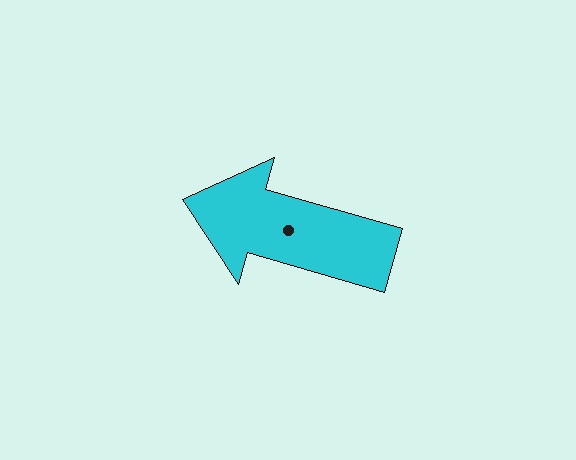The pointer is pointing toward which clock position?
Roughly 10 o'clock.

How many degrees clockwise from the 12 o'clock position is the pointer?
Approximately 286 degrees.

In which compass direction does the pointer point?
West.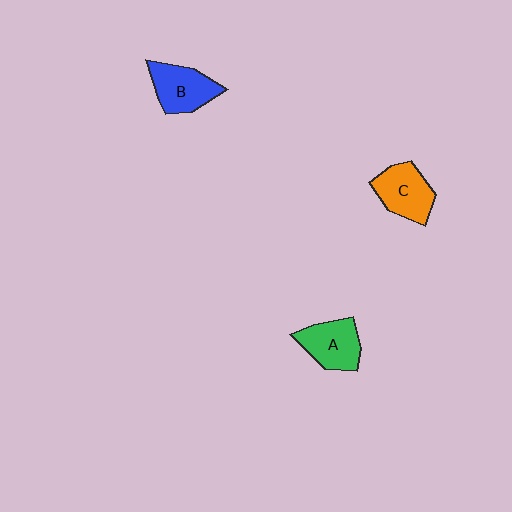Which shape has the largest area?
Shape C (orange).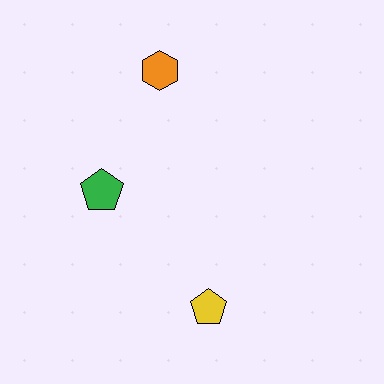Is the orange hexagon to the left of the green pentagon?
No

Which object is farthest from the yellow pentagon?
The orange hexagon is farthest from the yellow pentagon.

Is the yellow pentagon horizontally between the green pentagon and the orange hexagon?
No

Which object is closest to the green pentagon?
The orange hexagon is closest to the green pentagon.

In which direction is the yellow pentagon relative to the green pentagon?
The yellow pentagon is below the green pentagon.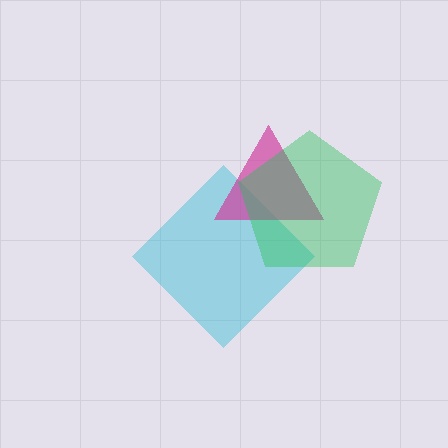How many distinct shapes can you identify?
There are 3 distinct shapes: a cyan diamond, a magenta triangle, a green pentagon.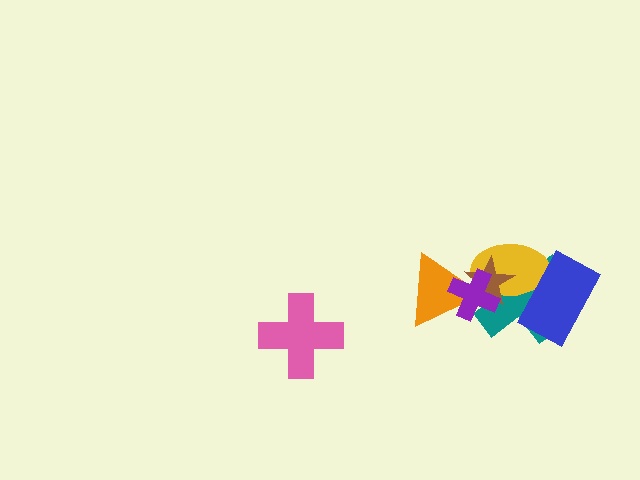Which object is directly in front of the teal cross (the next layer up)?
The yellow ellipse is directly in front of the teal cross.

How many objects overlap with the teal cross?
5 objects overlap with the teal cross.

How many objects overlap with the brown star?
4 objects overlap with the brown star.